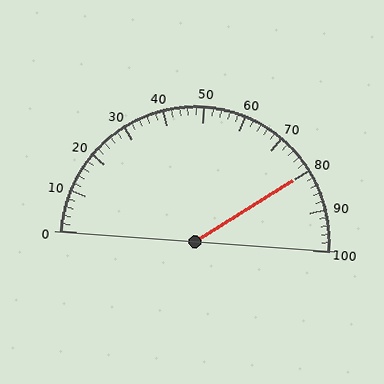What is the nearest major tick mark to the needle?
The nearest major tick mark is 80.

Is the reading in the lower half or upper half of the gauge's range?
The reading is in the upper half of the range (0 to 100).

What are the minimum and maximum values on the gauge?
The gauge ranges from 0 to 100.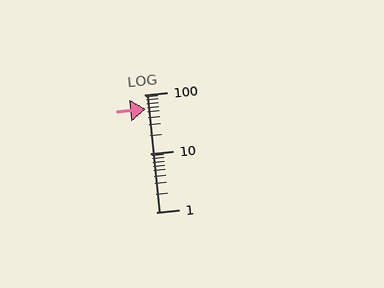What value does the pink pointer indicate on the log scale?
The pointer indicates approximately 57.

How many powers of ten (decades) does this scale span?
The scale spans 2 decades, from 1 to 100.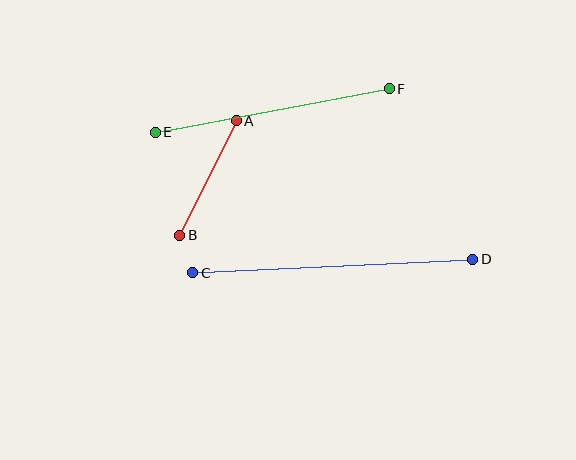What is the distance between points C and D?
The distance is approximately 281 pixels.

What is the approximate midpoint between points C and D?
The midpoint is at approximately (333, 266) pixels.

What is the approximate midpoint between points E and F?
The midpoint is at approximately (272, 110) pixels.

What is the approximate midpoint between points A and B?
The midpoint is at approximately (208, 178) pixels.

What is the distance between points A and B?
The distance is approximately 128 pixels.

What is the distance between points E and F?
The distance is approximately 238 pixels.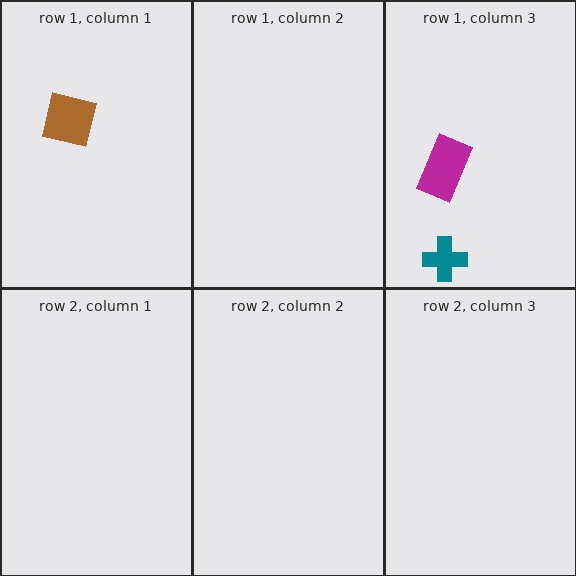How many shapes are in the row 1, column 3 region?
2.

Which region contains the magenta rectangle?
The row 1, column 3 region.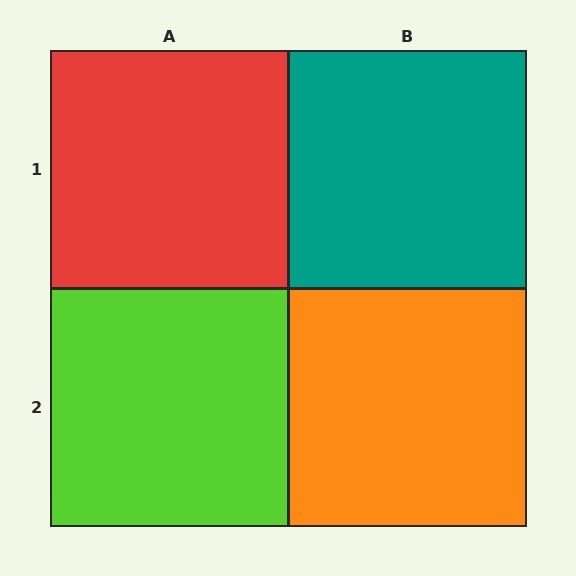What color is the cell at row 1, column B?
Teal.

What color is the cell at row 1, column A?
Red.